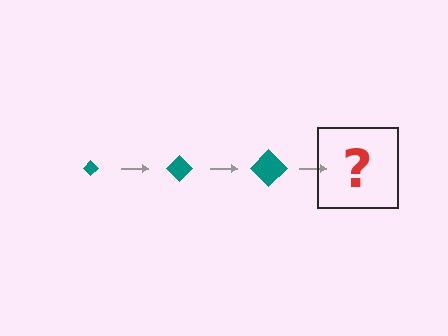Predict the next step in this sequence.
The next step is a teal diamond, larger than the previous one.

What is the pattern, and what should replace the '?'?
The pattern is that the diamond gets progressively larger each step. The '?' should be a teal diamond, larger than the previous one.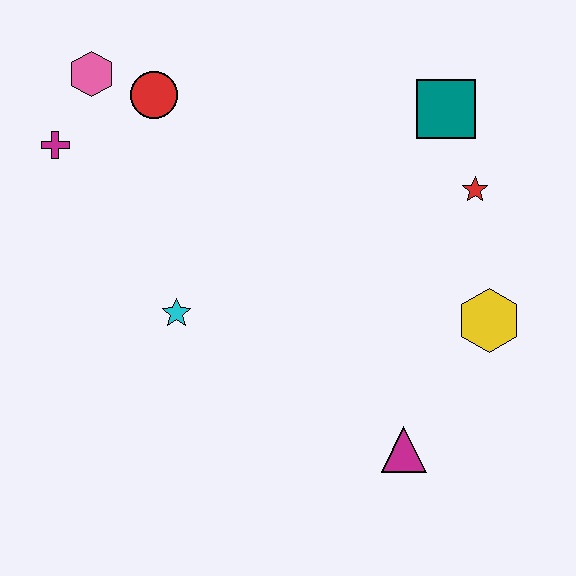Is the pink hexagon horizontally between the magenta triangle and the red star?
No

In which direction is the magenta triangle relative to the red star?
The magenta triangle is below the red star.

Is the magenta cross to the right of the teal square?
No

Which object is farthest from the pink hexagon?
The magenta triangle is farthest from the pink hexagon.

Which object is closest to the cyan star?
The magenta cross is closest to the cyan star.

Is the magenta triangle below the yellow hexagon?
Yes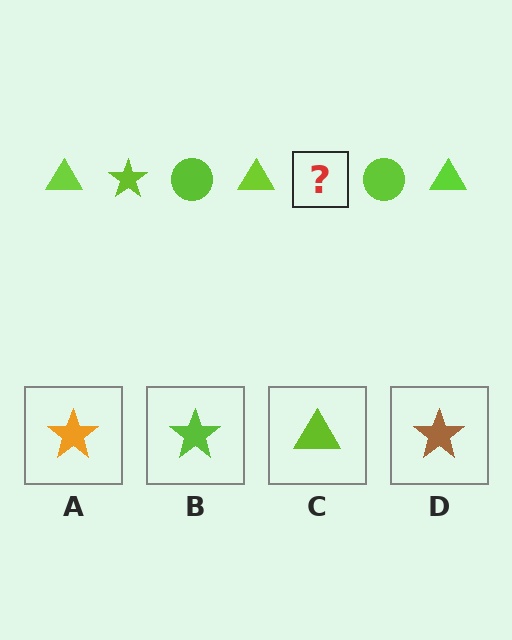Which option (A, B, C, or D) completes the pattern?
B.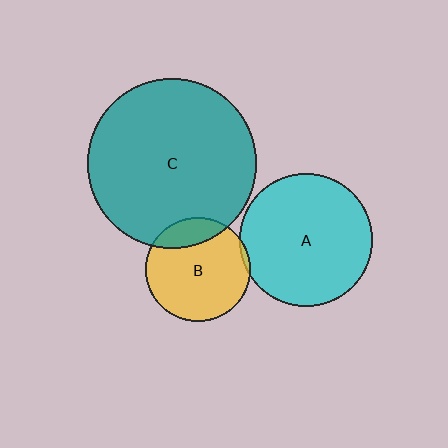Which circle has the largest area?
Circle C (teal).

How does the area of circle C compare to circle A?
Approximately 1.6 times.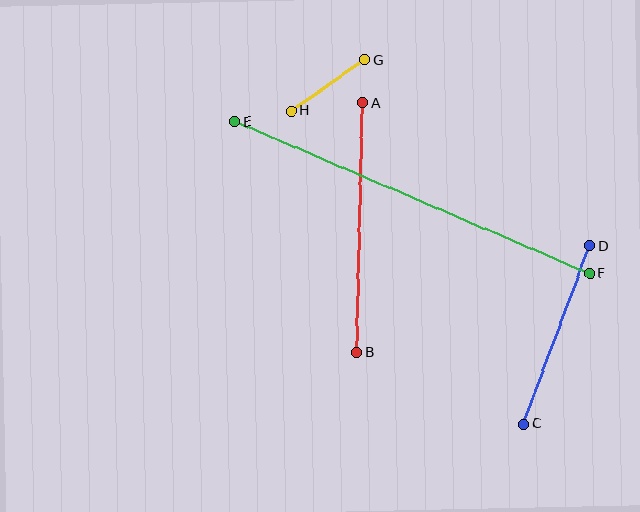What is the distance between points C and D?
The distance is approximately 190 pixels.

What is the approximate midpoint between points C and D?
The midpoint is at approximately (557, 335) pixels.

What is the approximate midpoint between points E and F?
The midpoint is at approximately (412, 198) pixels.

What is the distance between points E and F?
The distance is approximately 386 pixels.